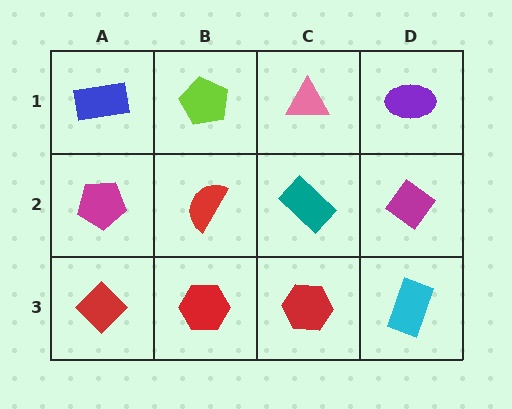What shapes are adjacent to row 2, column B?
A lime pentagon (row 1, column B), a red hexagon (row 3, column B), a magenta pentagon (row 2, column A), a teal rectangle (row 2, column C).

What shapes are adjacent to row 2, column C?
A pink triangle (row 1, column C), a red hexagon (row 3, column C), a red semicircle (row 2, column B), a magenta diamond (row 2, column D).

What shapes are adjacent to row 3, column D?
A magenta diamond (row 2, column D), a red hexagon (row 3, column C).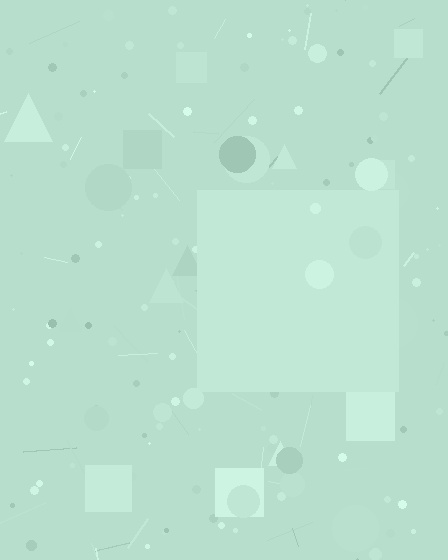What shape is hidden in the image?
A square is hidden in the image.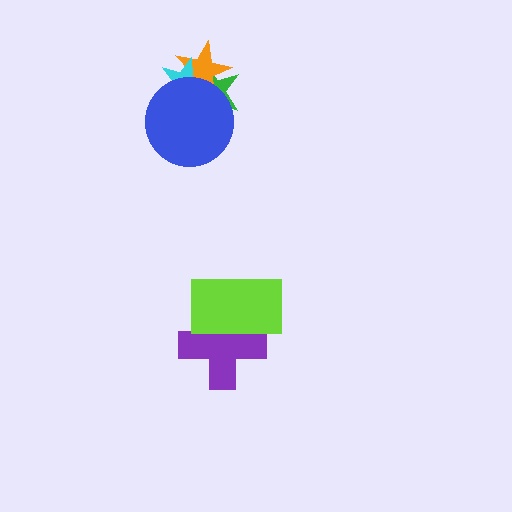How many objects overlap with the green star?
3 objects overlap with the green star.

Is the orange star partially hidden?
Yes, it is partially covered by another shape.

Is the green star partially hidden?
Yes, it is partially covered by another shape.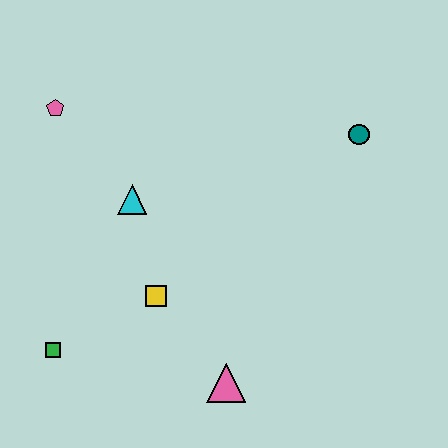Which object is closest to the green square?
The yellow square is closest to the green square.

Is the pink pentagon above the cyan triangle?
Yes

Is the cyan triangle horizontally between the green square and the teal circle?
Yes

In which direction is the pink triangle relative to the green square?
The pink triangle is to the right of the green square.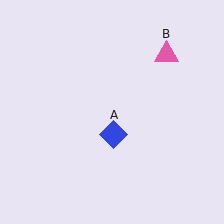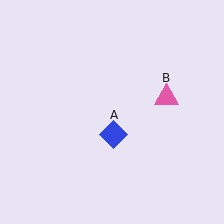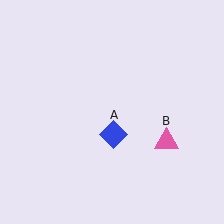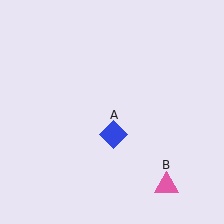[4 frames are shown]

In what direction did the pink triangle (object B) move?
The pink triangle (object B) moved down.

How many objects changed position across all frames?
1 object changed position: pink triangle (object B).